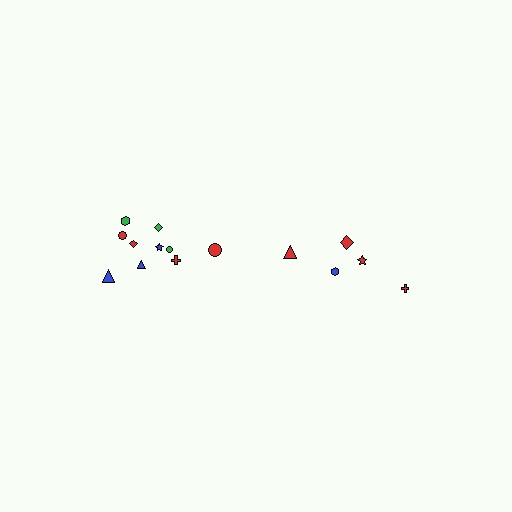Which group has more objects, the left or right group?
The left group.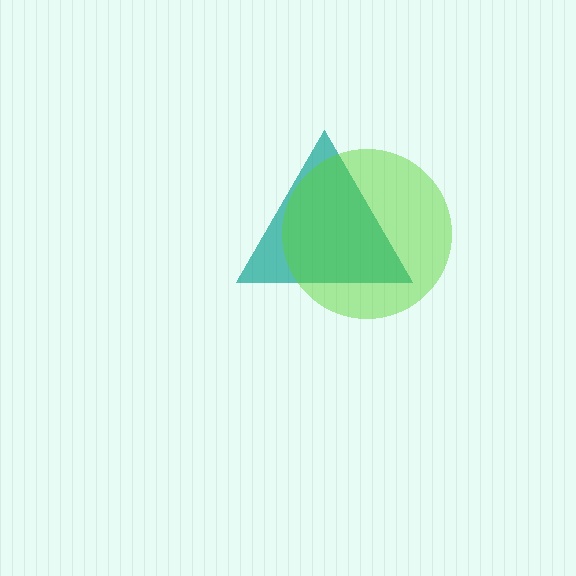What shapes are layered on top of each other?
The layered shapes are: a teal triangle, a lime circle.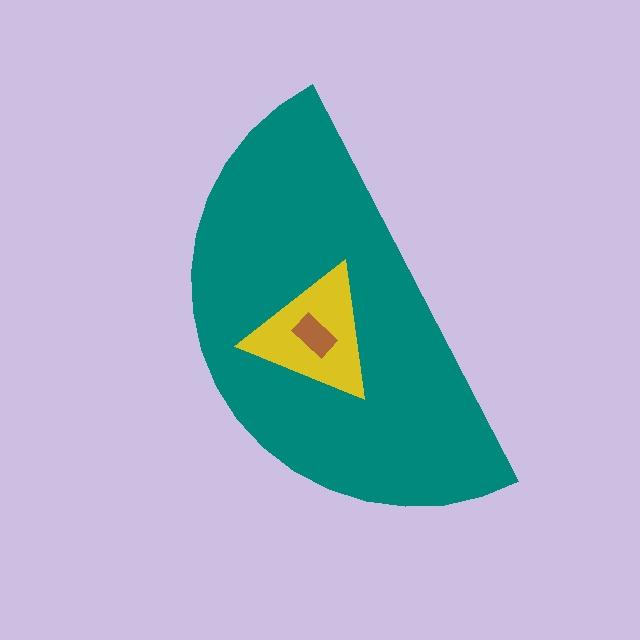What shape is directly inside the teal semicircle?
The yellow triangle.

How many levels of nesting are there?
3.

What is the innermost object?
The brown rectangle.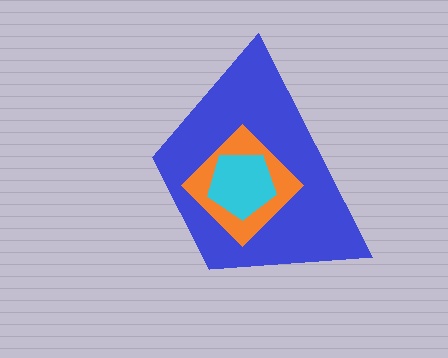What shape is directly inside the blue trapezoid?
The orange diamond.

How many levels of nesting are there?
3.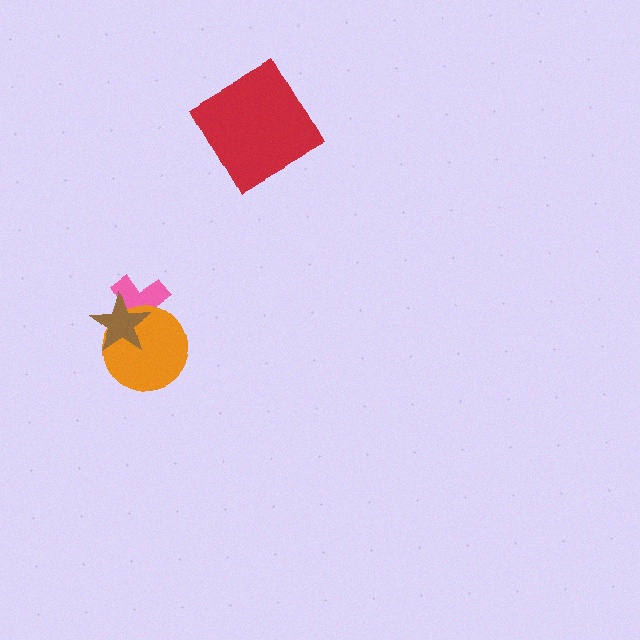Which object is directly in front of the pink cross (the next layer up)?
The orange circle is directly in front of the pink cross.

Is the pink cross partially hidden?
Yes, it is partially covered by another shape.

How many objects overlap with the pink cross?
2 objects overlap with the pink cross.